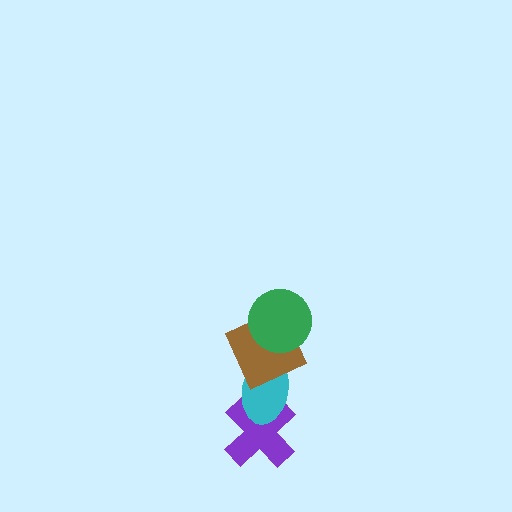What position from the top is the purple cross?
The purple cross is 4th from the top.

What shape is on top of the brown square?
The green circle is on top of the brown square.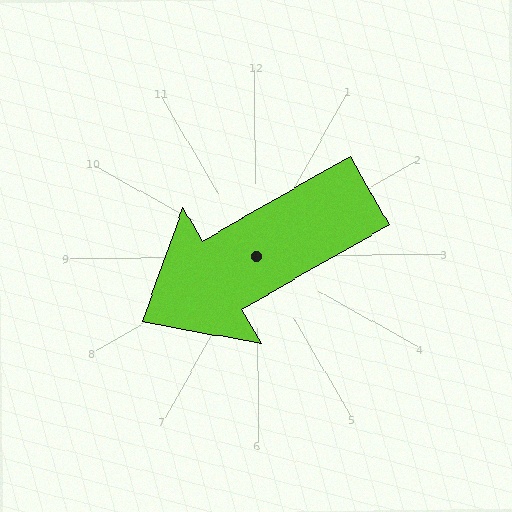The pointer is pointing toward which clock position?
Roughly 8 o'clock.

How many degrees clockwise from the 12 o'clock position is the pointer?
Approximately 241 degrees.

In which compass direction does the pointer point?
Southwest.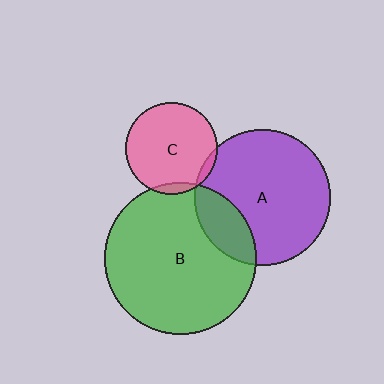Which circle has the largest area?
Circle B (green).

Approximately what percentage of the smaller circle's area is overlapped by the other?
Approximately 20%.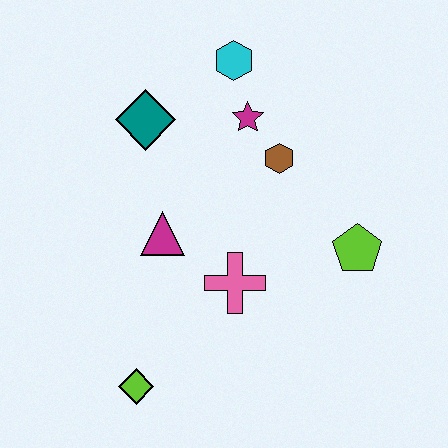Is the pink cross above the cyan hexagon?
No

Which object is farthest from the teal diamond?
The lime diamond is farthest from the teal diamond.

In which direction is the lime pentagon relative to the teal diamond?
The lime pentagon is to the right of the teal diamond.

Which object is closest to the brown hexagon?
The magenta star is closest to the brown hexagon.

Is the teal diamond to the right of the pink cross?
No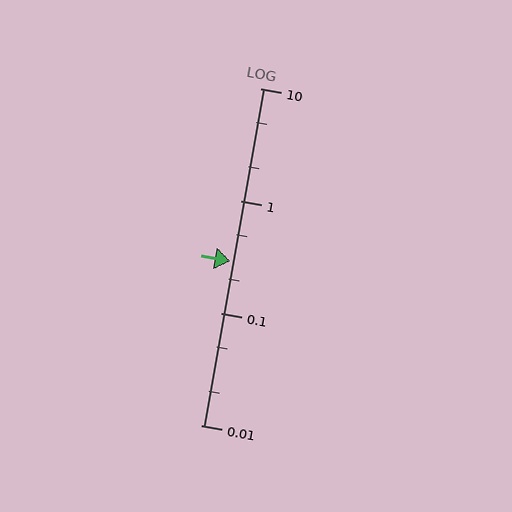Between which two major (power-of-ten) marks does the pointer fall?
The pointer is between 0.1 and 1.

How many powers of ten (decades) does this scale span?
The scale spans 3 decades, from 0.01 to 10.